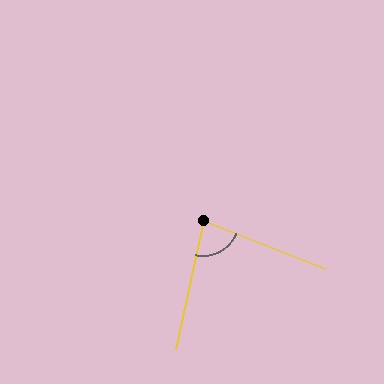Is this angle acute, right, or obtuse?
It is acute.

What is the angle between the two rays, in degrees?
Approximately 80 degrees.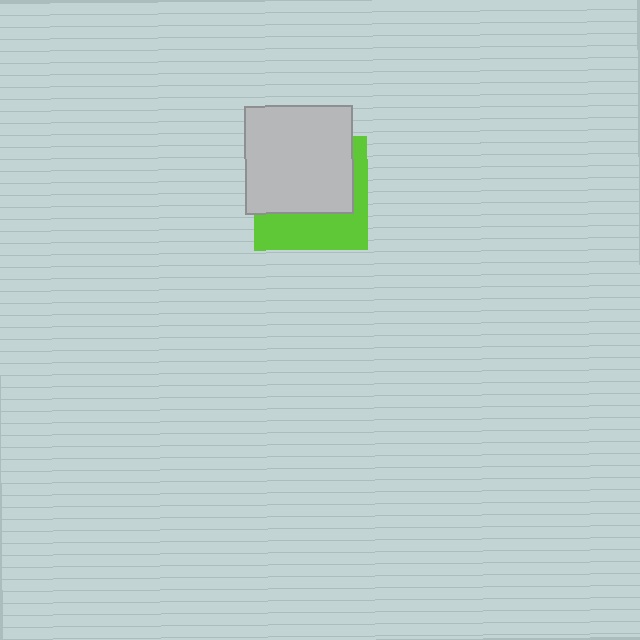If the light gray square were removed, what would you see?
You would see the complete lime square.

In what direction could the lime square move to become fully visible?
The lime square could move down. That would shift it out from behind the light gray square entirely.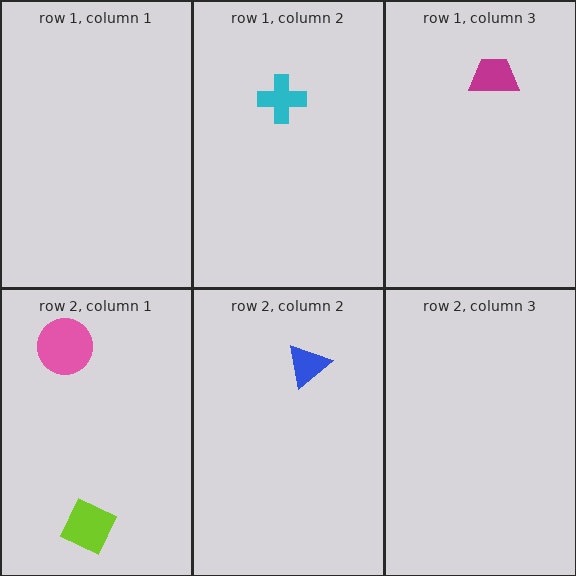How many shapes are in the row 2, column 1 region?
2.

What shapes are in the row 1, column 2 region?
The cyan cross.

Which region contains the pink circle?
The row 2, column 1 region.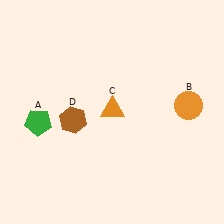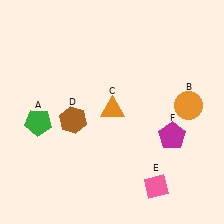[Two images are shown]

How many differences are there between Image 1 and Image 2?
There are 2 differences between the two images.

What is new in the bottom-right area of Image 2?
A pink diamond (E) was added in the bottom-right area of Image 2.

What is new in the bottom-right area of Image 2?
A magenta pentagon (F) was added in the bottom-right area of Image 2.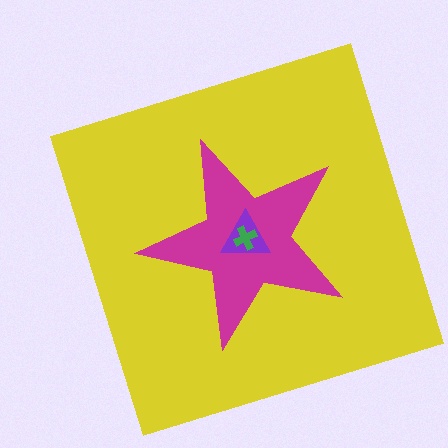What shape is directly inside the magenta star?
The purple triangle.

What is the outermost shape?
The yellow square.